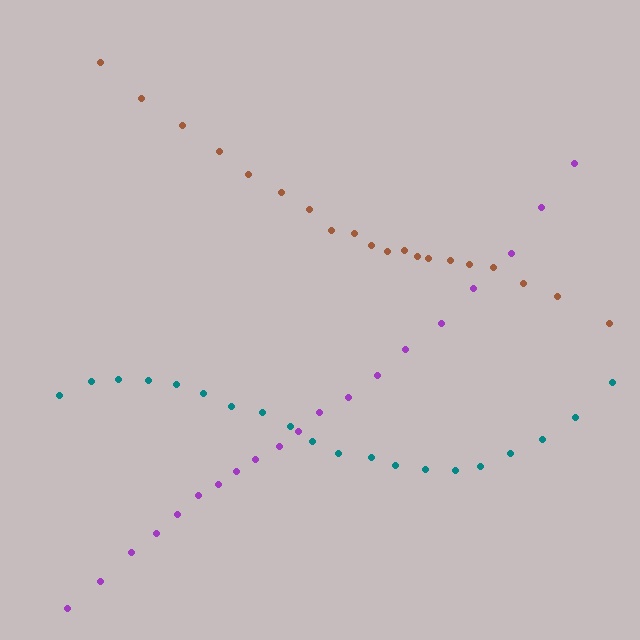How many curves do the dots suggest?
There are 3 distinct paths.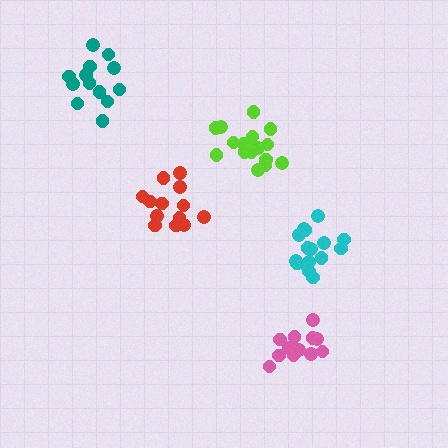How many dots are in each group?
Group 1: 17 dots, Group 2: 16 dots, Group 3: 13 dots, Group 4: 13 dots, Group 5: 13 dots (72 total).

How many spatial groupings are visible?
There are 5 spatial groupings.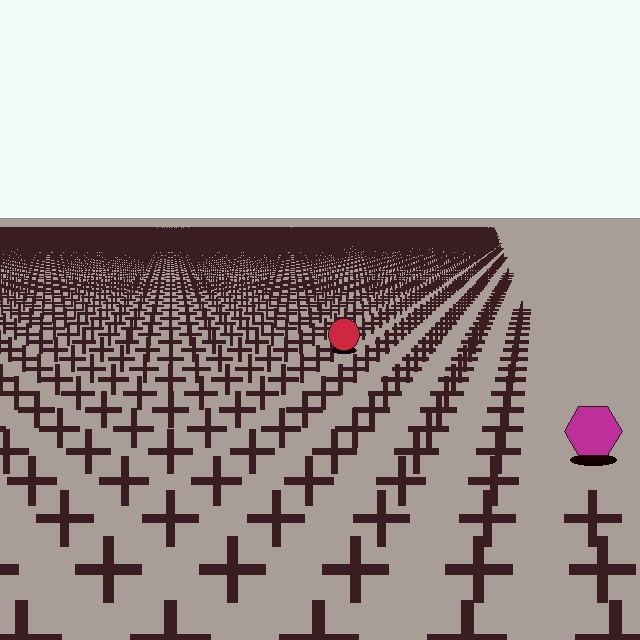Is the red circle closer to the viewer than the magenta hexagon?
No. The magenta hexagon is closer — you can tell from the texture gradient: the ground texture is coarser near it.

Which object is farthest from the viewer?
The red circle is farthest from the viewer. It appears smaller and the ground texture around it is denser.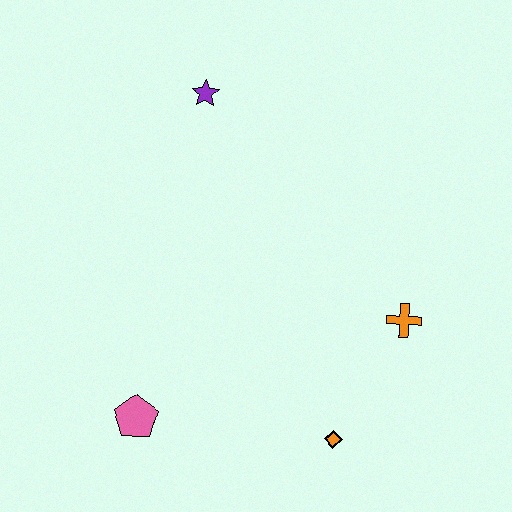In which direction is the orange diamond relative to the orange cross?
The orange diamond is below the orange cross.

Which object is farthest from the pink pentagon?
The purple star is farthest from the pink pentagon.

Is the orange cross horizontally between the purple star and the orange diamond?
No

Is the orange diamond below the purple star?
Yes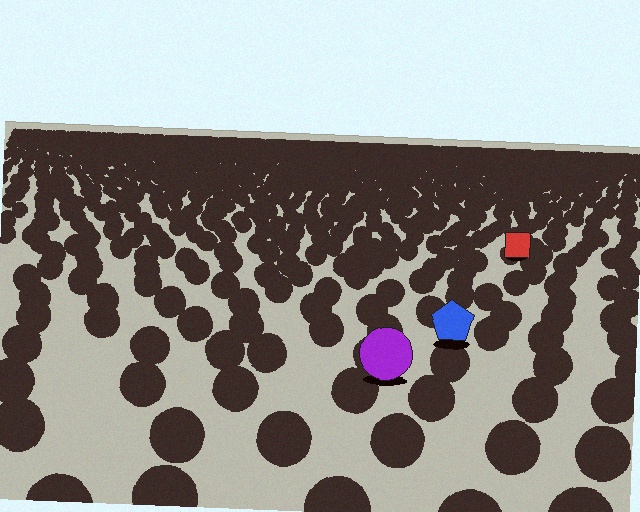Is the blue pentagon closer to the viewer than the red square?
Yes. The blue pentagon is closer — you can tell from the texture gradient: the ground texture is coarser near it.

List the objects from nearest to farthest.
From nearest to farthest: the purple circle, the blue pentagon, the red square.